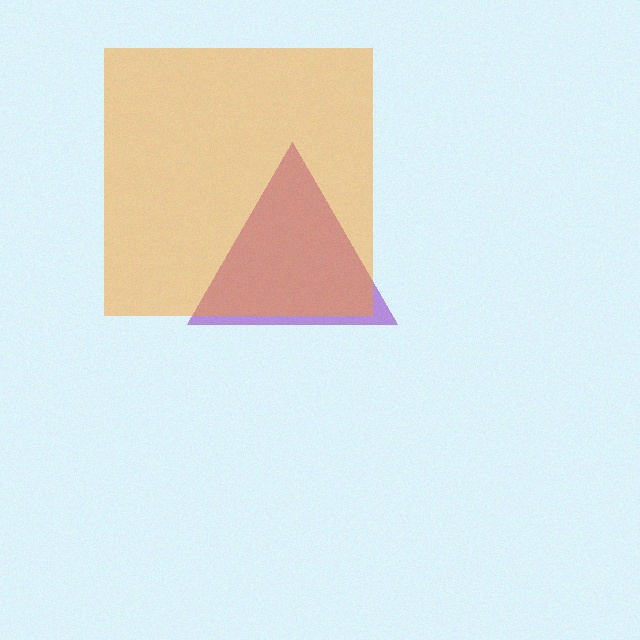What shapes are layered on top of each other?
The layered shapes are: a purple triangle, an orange square.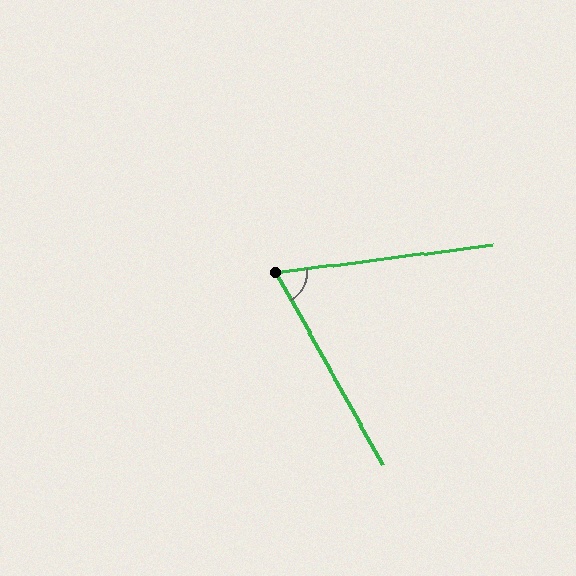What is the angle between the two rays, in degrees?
Approximately 68 degrees.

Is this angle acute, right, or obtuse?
It is acute.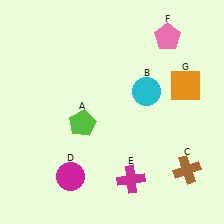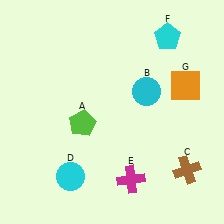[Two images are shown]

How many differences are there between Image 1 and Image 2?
There are 2 differences between the two images.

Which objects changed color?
D changed from magenta to cyan. F changed from pink to cyan.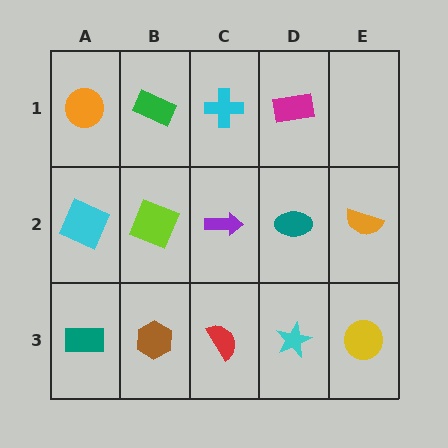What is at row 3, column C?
A red semicircle.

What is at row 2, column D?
A teal ellipse.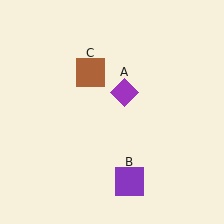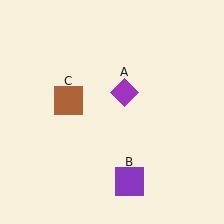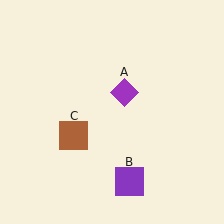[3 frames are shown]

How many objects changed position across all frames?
1 object changed position: brown square (object C).